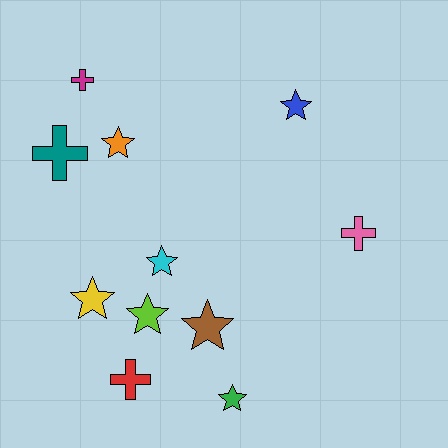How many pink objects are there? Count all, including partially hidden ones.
There is 1 pink object.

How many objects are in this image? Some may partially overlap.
There are 11 objects.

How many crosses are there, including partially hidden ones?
There are 4 crosses.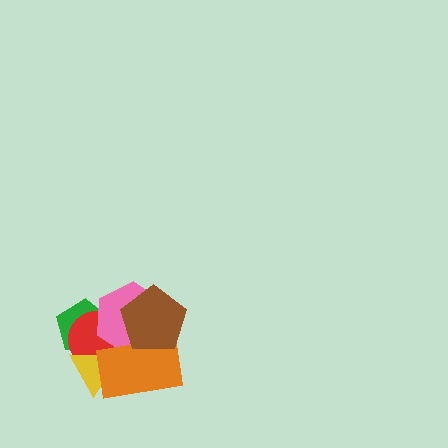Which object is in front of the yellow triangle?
The orange rectangle is in front of the yellow triangle.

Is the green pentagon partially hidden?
Yes, it is partially covered by another shape.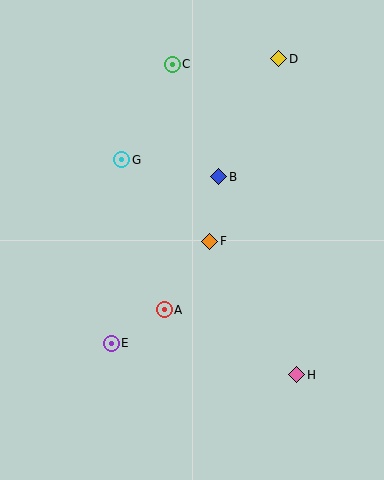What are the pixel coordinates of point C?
Point C is at (172, 64).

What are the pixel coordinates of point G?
Point G is at (122, 160).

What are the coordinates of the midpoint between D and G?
The midpoint between D and G is at (200, 109).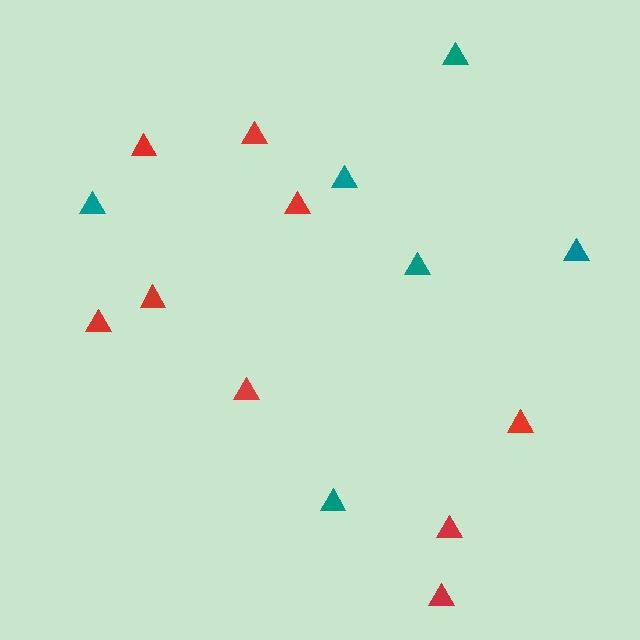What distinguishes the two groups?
There are 2 groups: one group of red triangles (9) and one group of teal triangles (6).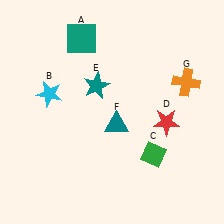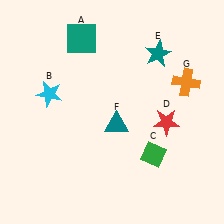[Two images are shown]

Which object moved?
The teal star (E) moved right.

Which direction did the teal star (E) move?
The teal star (E) moved right.